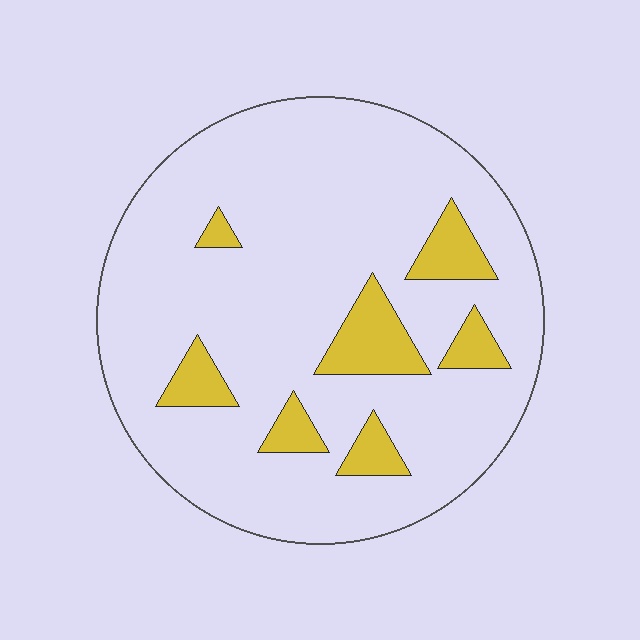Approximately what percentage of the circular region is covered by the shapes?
Approximately 15%.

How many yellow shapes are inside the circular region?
7.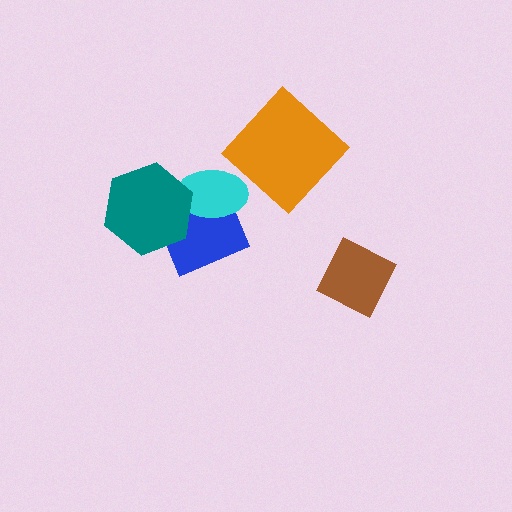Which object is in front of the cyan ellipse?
The teal hexagon is in front of the cyan ellipse.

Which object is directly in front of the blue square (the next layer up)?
The cyan ellipse is directly in front of the blue square.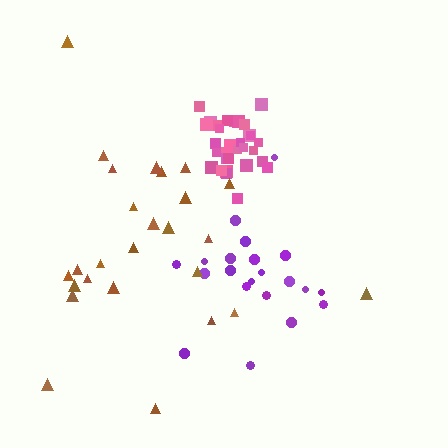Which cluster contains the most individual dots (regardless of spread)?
Pink (31).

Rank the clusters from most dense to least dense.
pink, purple, brown.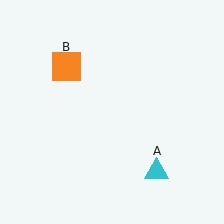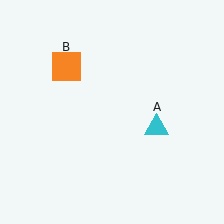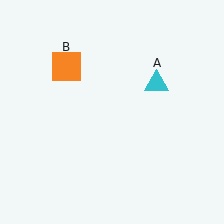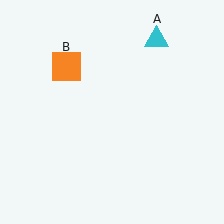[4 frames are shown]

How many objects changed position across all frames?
1 object changed position: cyan triangle (object A).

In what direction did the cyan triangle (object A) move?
The cyan triangle (object A) moved up.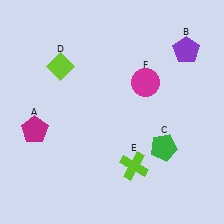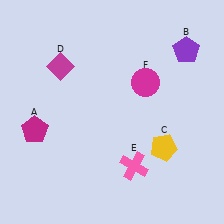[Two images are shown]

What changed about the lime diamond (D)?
In Image 1, D is lime. In Image 2, it changed to magenta.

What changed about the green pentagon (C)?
In Image 1, C is green. In Image 2, it changed to yellow.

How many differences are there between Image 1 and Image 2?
There are 3 differences between the two images.